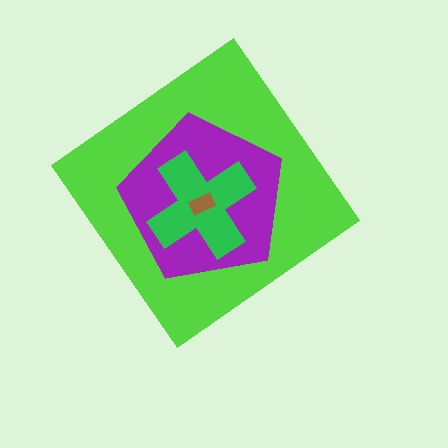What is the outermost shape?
The lime diamond.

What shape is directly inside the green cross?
The brown rectangle.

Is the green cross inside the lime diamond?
Yes.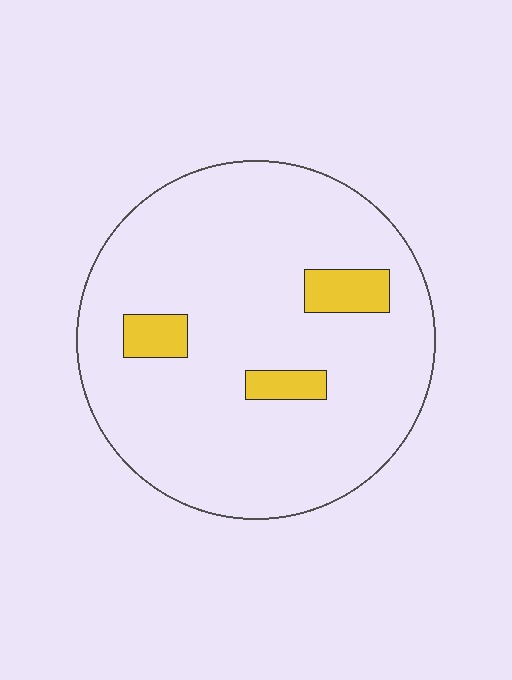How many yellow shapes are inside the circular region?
3.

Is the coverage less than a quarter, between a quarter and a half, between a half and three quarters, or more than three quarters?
Less than a quarter.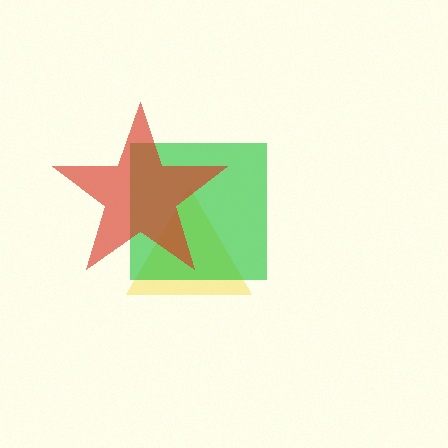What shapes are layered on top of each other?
The layered shapes are: a yellow triangle, a green square, a red star.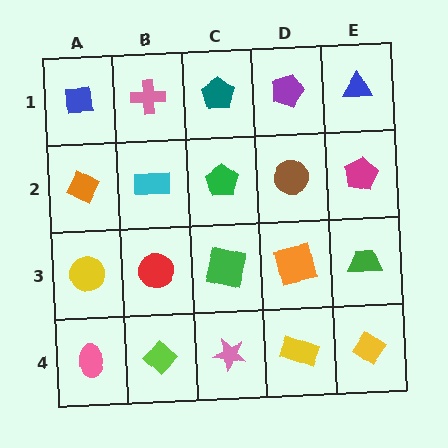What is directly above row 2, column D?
A purple pentagon.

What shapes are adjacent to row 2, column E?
A blue triangle (row 1, column E), a green trapezoid (row 3, column E), a brown circle (row 2, column D).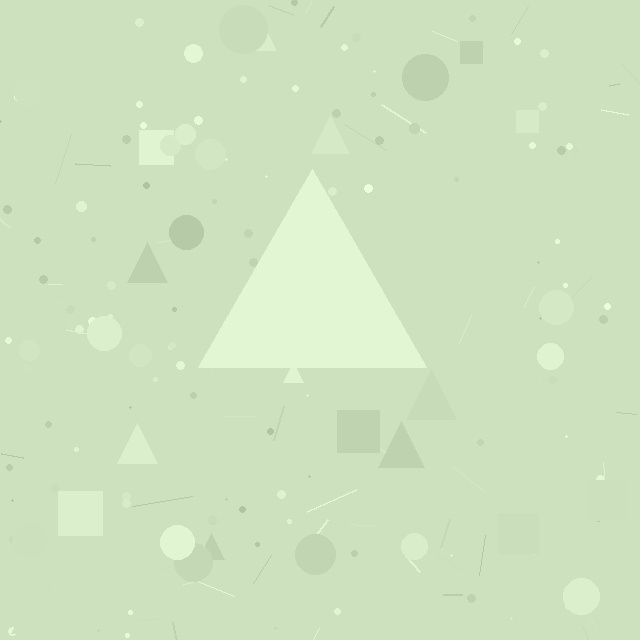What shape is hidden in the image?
A triangle is hidden in the image.